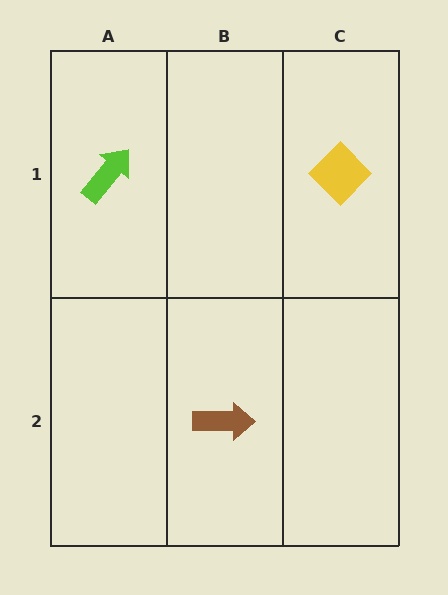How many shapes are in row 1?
2 shapes.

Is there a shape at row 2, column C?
No, that cell is empty.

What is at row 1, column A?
A lime arrow.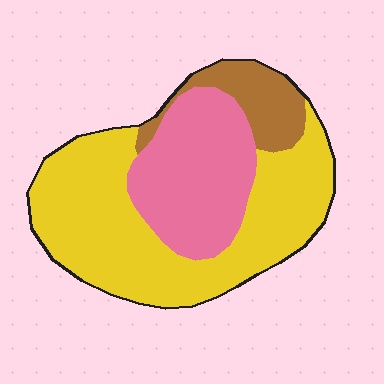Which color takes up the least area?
Brown, at roughly 15%.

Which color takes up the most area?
Yellow, at roughly 55%.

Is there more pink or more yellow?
Yellow.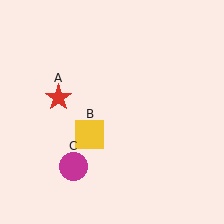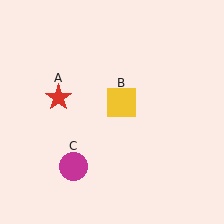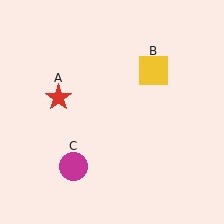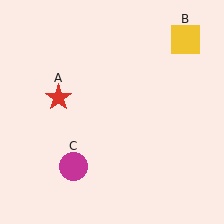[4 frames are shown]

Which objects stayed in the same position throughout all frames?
Red star (object A) and magenta circle (object C) remained stationary.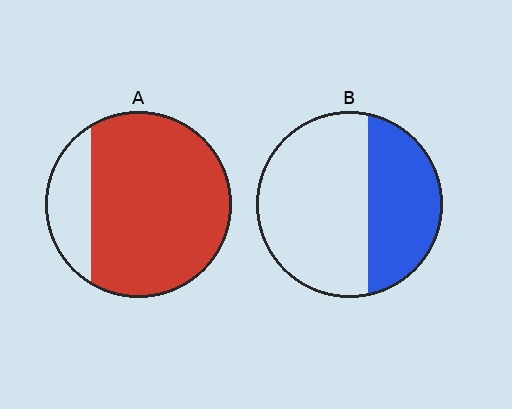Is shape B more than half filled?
No.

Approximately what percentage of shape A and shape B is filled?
A is approximately 80% and B is approximately 35%.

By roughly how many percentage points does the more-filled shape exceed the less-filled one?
By roughly 45 percentage points (A over B).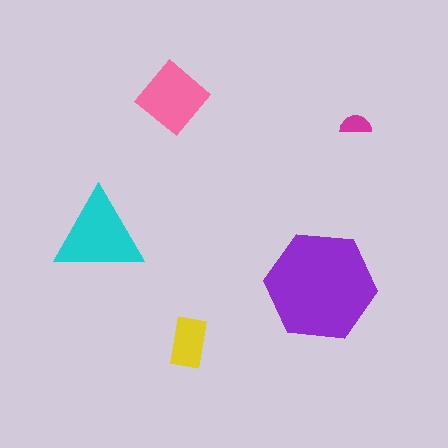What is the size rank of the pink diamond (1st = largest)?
3rd.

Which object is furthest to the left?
The cyan triangle is leftmost.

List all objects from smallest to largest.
The magenta semicircle, the yellow rectangle, the pink diamond, the cyan triangle, the purple hexagon.